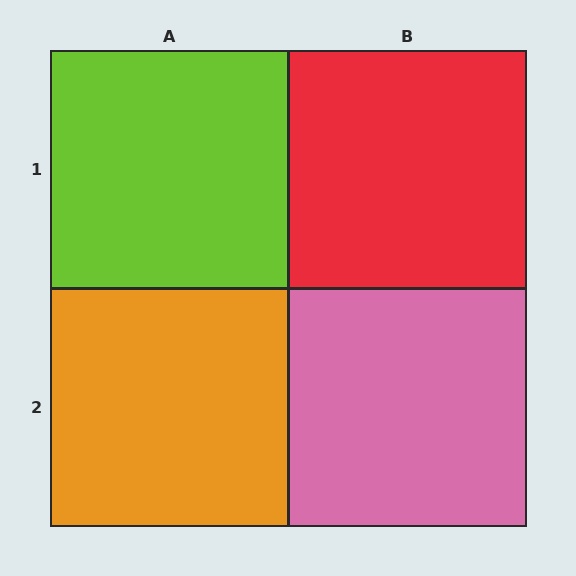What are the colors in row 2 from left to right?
Orange, pink.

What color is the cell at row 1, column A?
Lime.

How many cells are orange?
1 cell is orange.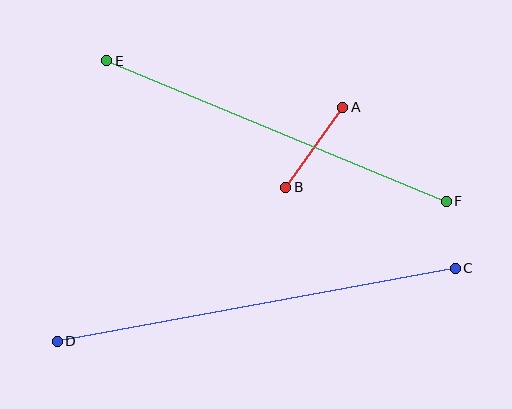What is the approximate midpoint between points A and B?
The midpoint is at approximately (314, 147) pixels.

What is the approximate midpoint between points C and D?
The midpoint is at approximately (256, 305) pixels.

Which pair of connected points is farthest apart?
Points C and D are farthest apart.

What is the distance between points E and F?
The distance is approximately 368 pixels.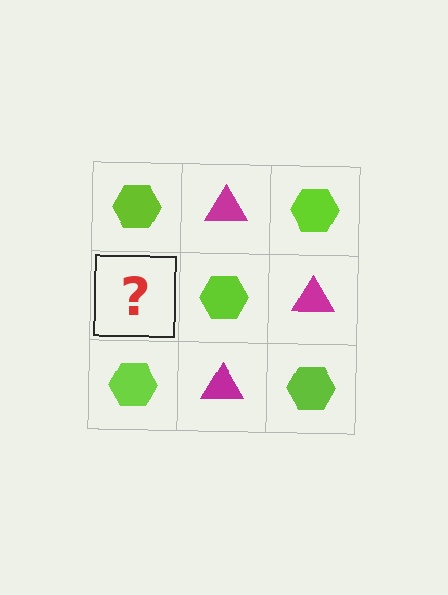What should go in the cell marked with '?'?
The missing cell should contain a magenta triangle.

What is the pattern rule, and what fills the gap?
The rule is that it alternates lime hexagon and magenta triangle in a checkerboard pattern. The gap should be filled with a magenta triangle.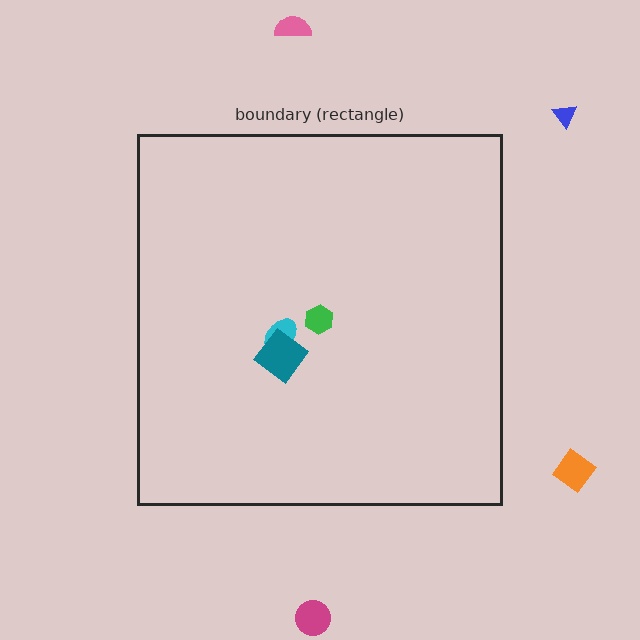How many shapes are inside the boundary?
3 inside, 4 outside.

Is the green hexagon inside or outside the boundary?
Inside.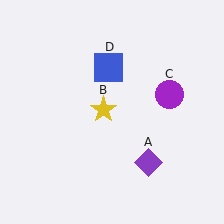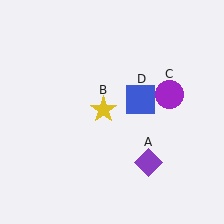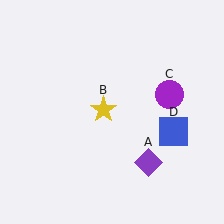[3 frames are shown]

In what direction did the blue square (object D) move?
The blue square (object D) moved down and to the right.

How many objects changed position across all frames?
1 object changed position: blue square (object D).